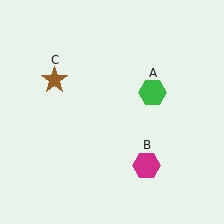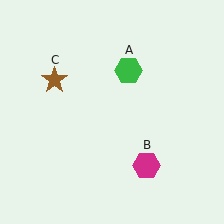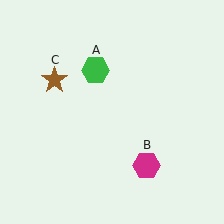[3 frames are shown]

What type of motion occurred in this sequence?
The green hexagon (object A) rotated counterclockwise around the center of the scene.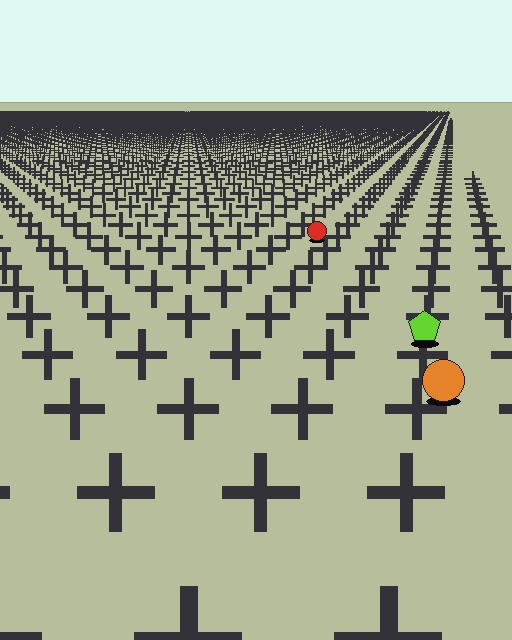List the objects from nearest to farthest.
From nearest to farthest: the orange circle, the lime pentagon, the red circle.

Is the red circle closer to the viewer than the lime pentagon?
No. The lime pentagon is closer — you can tell from the texture gradient: the ground texture is coarser near it.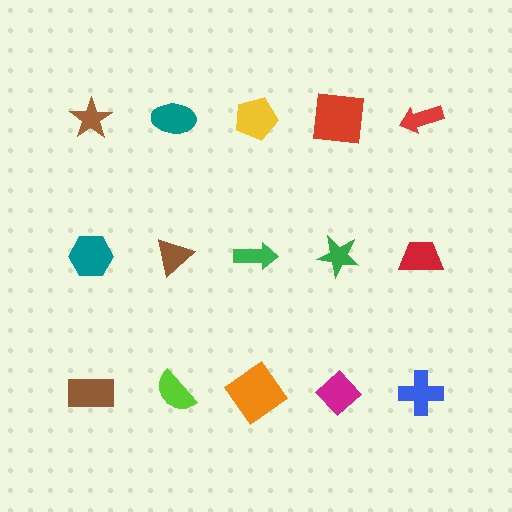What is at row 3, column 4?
A magenta diamond.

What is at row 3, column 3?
An orange diamond.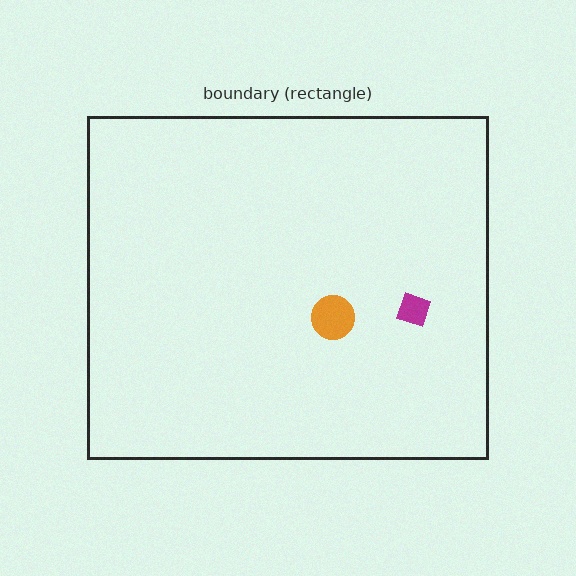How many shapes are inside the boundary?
2 inside, 0 outside.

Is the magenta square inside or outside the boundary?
Inside.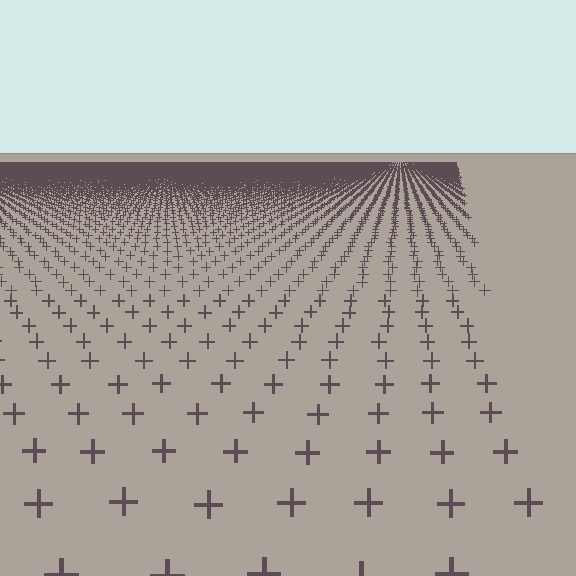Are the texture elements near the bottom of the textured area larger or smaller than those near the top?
Larger. Near the bottom, elements are closer to the viewer and appear at a bigger on-screen size.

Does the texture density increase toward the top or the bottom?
Density increases toward the top.